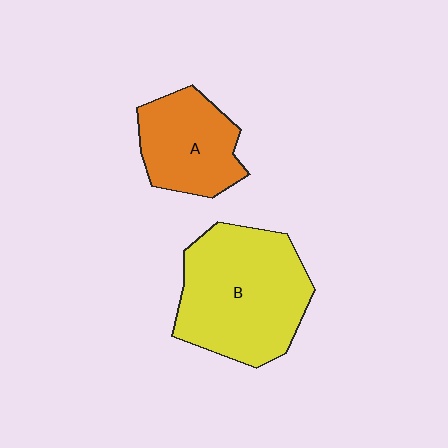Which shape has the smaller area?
Shape A (orange).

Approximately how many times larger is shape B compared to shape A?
Approximately 1.7 times.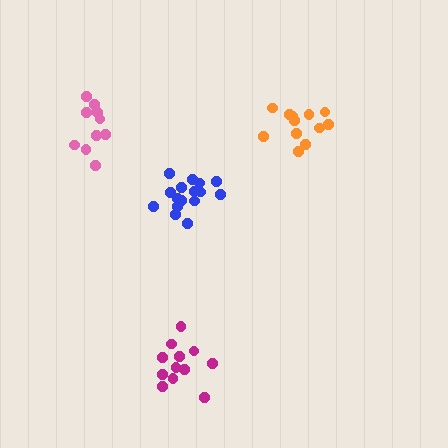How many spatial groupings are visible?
There are 4 spatial groupings.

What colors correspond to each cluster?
The clusters are colored: blue, orange, magenta, pink.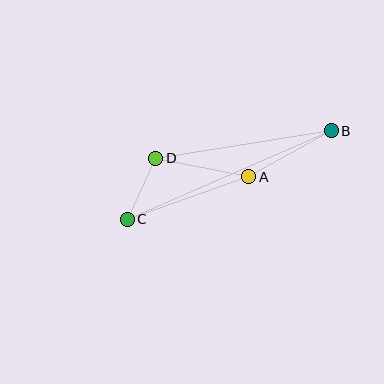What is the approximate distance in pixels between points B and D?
The distance between B and D is approximately 178 pixels.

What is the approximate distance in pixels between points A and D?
The distance between A and D is approximately 95 pixels.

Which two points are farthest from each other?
Points B and C are farthest from each other.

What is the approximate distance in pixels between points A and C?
The distance between A and C is approximately 128 pixels.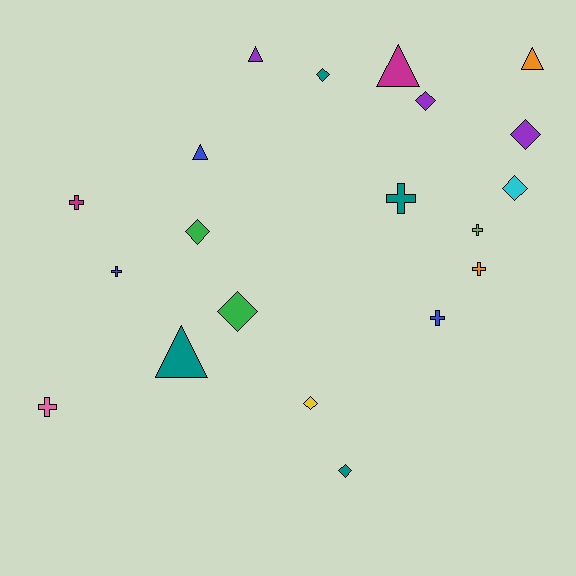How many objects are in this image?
There are 20 objects.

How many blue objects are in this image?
There are 3 blue objects.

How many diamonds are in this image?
There are 8 diamonds.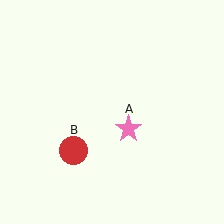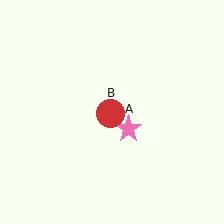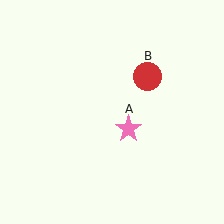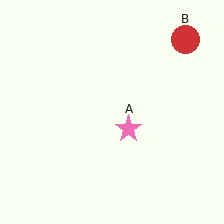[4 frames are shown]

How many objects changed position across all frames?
1 object changed position: red circle (object B).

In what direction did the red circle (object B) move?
The red circle (object B) moved up and to the right.